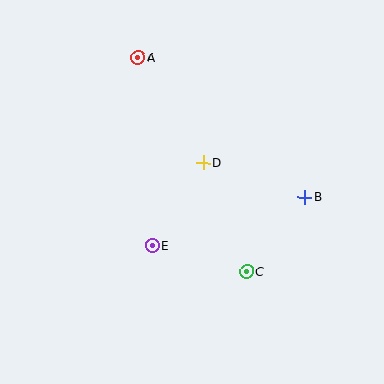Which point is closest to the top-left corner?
Point A is closest to the top-left corner.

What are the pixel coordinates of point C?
Point C is at (247, 272).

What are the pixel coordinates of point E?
Point E is at (152, 245).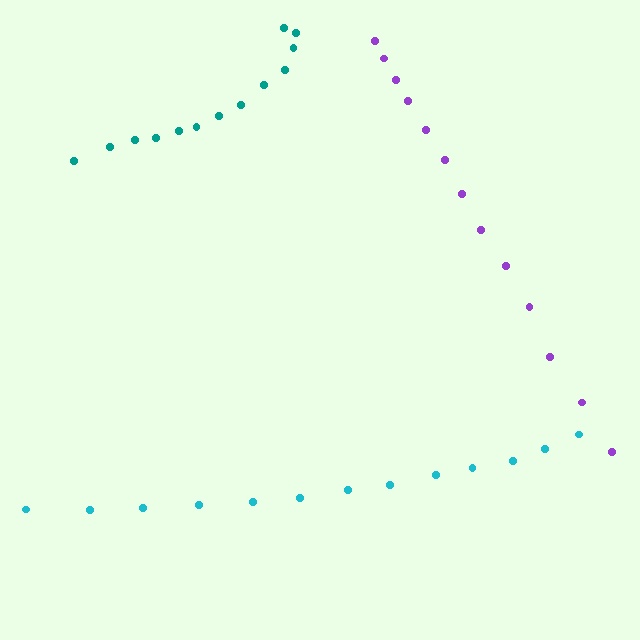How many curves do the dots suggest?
There are 3 distinct paths.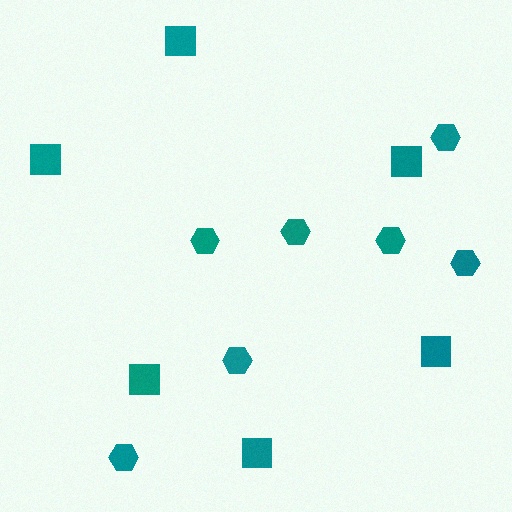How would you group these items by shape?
There are 2 groups: one group of squares (6) and one group of hexagons (7).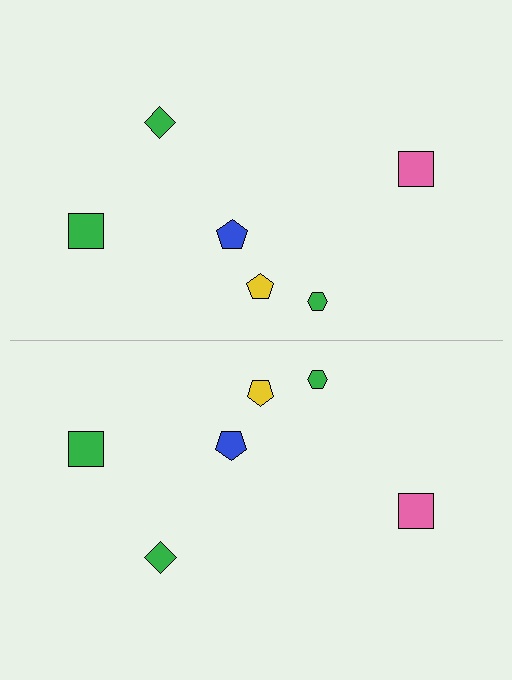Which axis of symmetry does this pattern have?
The pattern has a horizontal axis of symmetry running through the center of the image.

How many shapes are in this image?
There are 12 shapes in this image.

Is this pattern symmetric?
Yes, this pattern has bilateral (reflection) symmetry.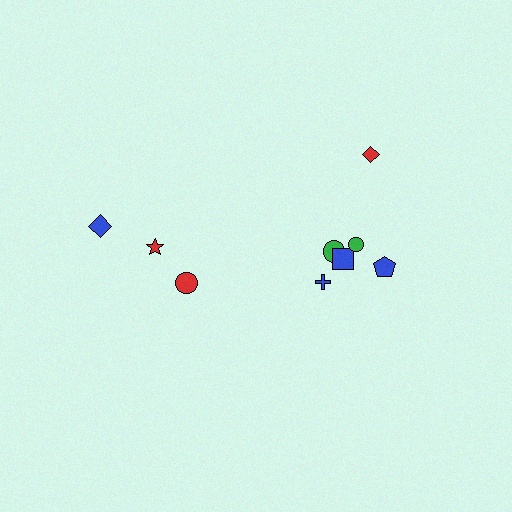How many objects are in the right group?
There are 6 objects.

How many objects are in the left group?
There are 3 objects.